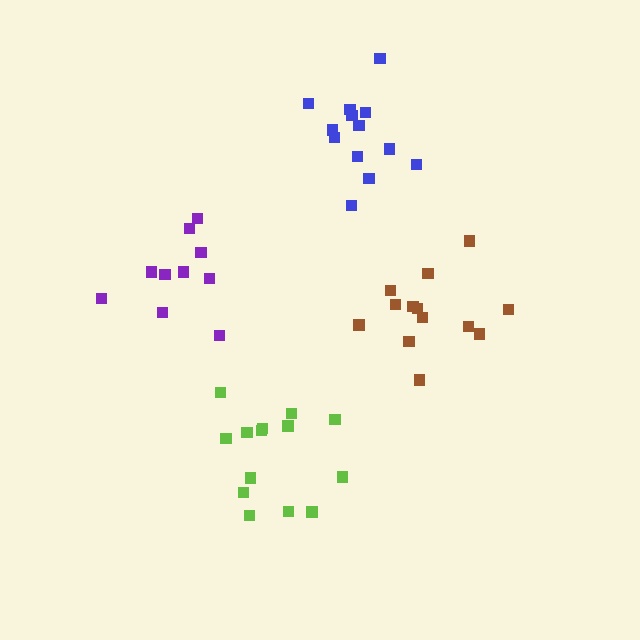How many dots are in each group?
Group 1: 10 dots, Group 2: 13 dots, Group 3: 13 dots, Group 4: 14 dots (50 total).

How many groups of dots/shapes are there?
There are 4 groups.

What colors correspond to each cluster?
The clusters are colored: purple, blue, brown, lime.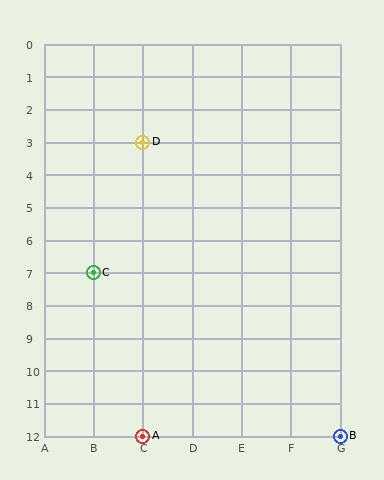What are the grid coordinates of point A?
Point A is at grid coordinates (C, 12).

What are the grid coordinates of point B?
Point B is at grid coordinates (G, 12).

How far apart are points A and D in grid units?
Points A and D are 9 rows apart.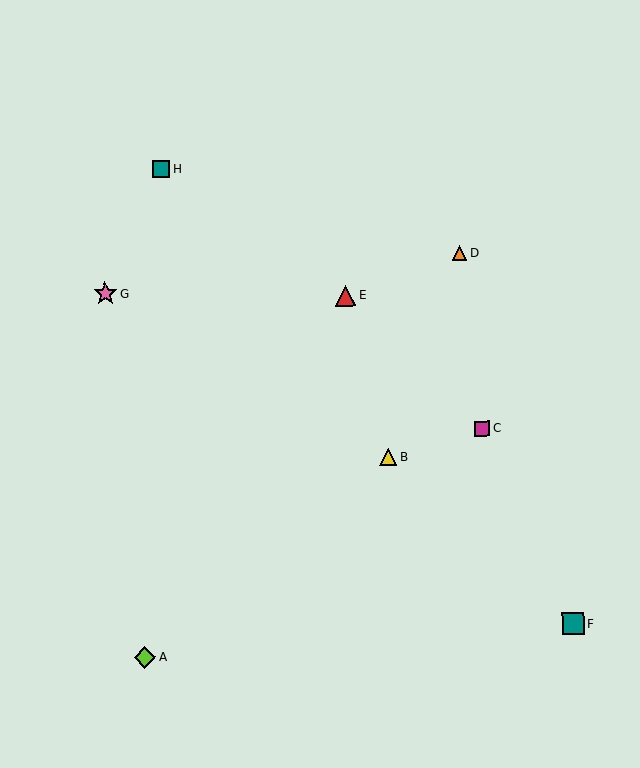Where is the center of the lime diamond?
The center of the lime diamond is at (145, 657).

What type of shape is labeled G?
Shape G is a pink star.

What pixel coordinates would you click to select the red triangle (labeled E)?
Click at (345, 295) to select the red triangle E.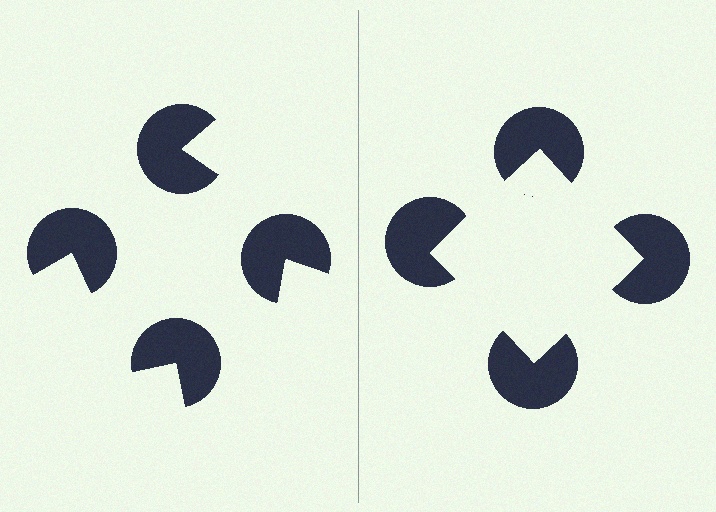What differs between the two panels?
The pac-man discs are positioned identically on both sides; only the wedge orientations differ. On the right they align to a square; on the left they are misaligned.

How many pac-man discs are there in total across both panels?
8 — 4 on each side.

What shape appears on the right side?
An illusory square.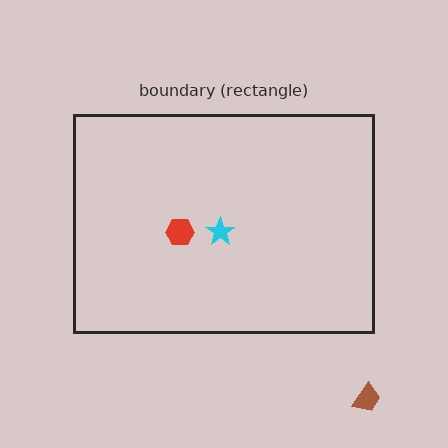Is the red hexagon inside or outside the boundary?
Inside.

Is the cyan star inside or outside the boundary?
Inside.